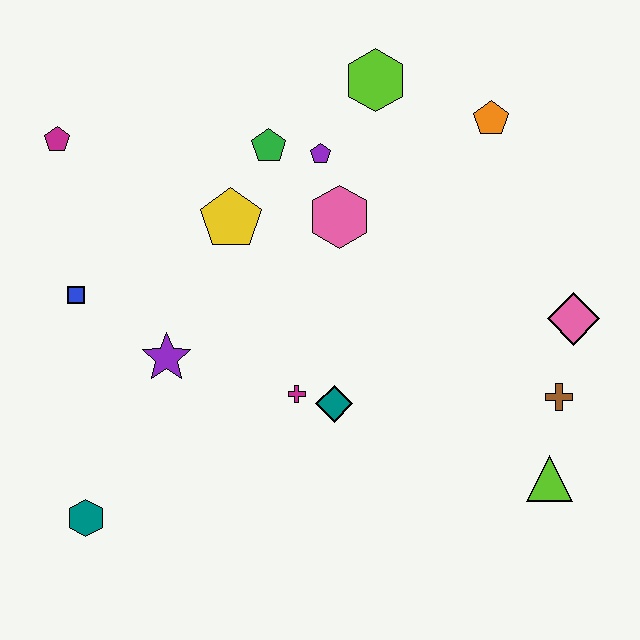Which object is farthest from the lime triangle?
The magenta pentagon is farthest from the lime triangle.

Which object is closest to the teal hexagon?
The purple star is closest to the teal hexagon.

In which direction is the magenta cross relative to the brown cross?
The magenta cross is to the left of the brown cross.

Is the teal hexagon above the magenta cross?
No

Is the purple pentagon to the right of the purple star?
Yes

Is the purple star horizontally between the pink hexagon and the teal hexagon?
Yes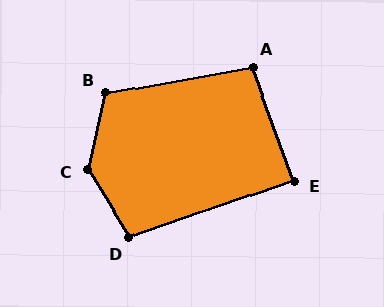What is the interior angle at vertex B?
Approximately 113 degrees (obtuse).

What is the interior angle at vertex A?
Approximately 100 degrees (obtuse).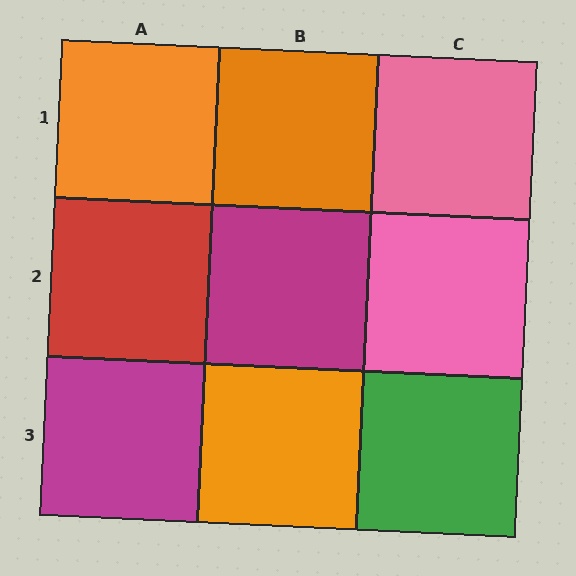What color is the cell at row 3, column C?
Green.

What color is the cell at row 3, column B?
Orange.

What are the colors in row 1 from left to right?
Orange, orange, pink.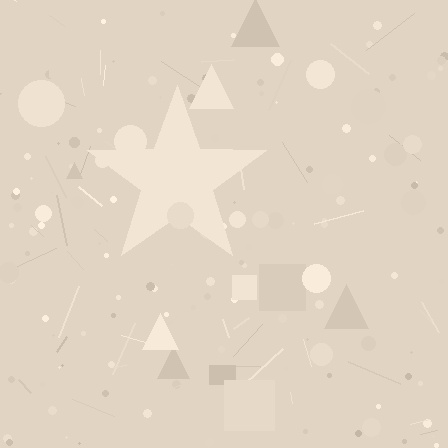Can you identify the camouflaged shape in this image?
The camouflaged shape is a star.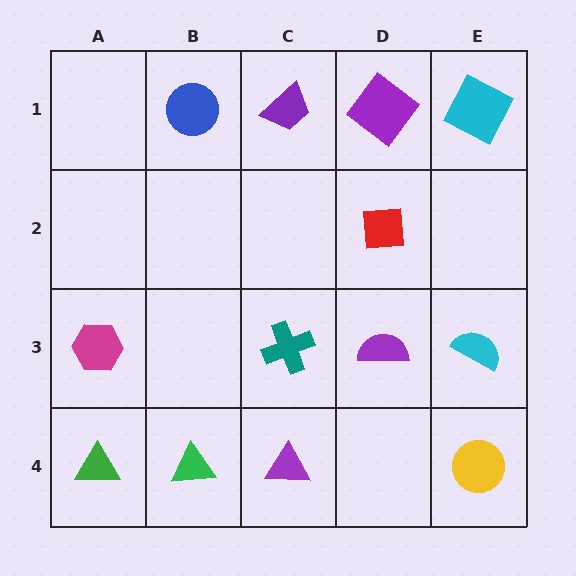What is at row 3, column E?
A cyan semicircle.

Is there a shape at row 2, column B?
No, that cell is empty.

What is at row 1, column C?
A purple trapezoid.